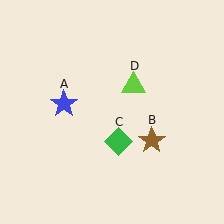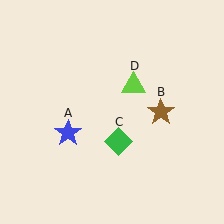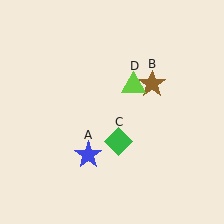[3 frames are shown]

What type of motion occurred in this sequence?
The blue star (object A), brown star (object B) rotated counterclockwise around the center of the scene.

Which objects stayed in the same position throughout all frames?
Green diamond (object C) and lime triangle (object D) remained stationary.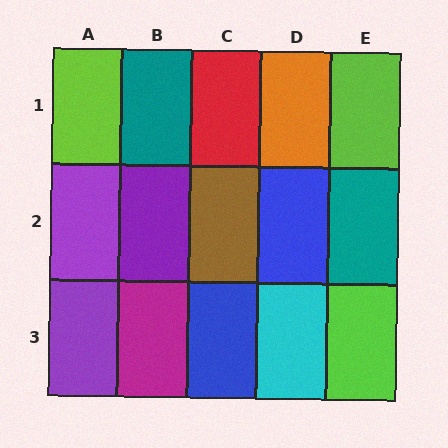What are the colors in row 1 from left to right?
Lime, teal, red, orange, lime.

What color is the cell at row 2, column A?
Purple.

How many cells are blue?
2 cells are blue.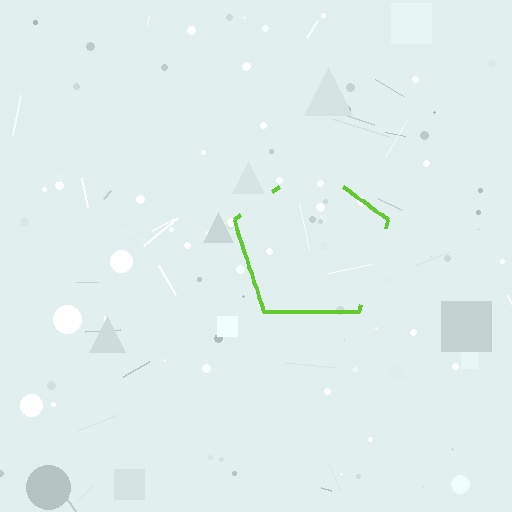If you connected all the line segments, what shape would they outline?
They would outline a pentagon.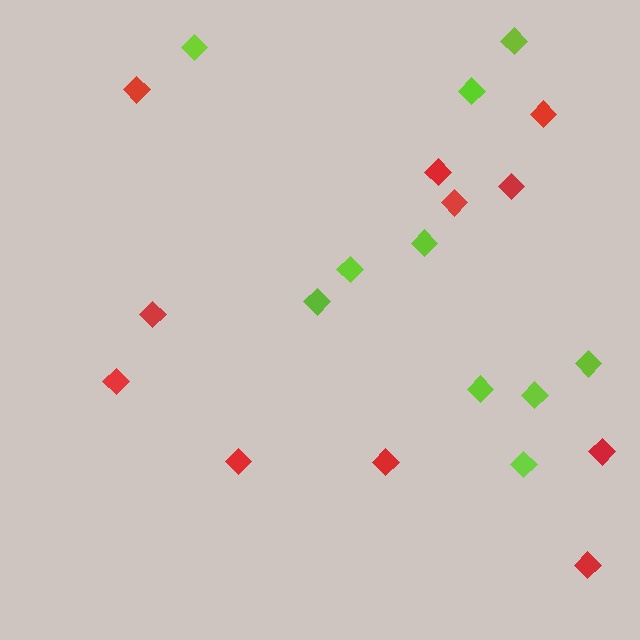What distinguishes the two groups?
There are 2 groups: one group of red diamonds (11) and one group of lime diamonds (10).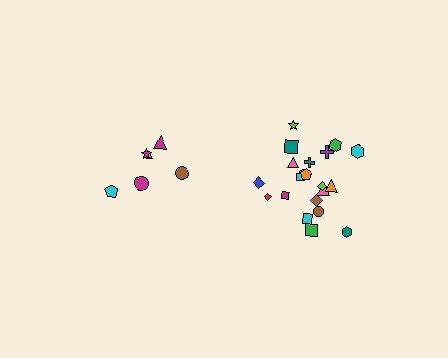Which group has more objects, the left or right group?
The right group.